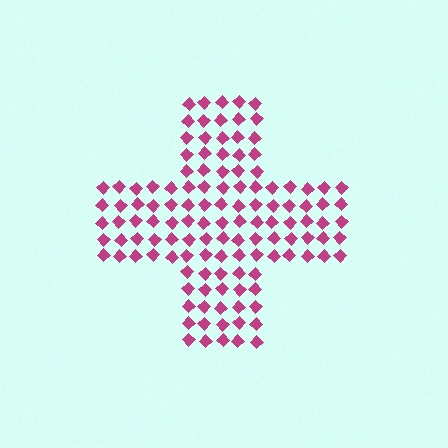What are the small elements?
The small elements are diamonds.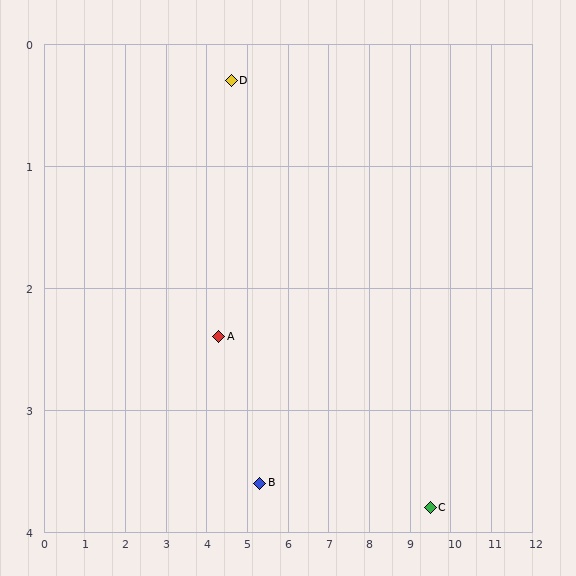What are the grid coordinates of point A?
Point A is at approximately (4.3, 2.4).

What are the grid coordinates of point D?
Point D is at approximately (4.6, 0.3).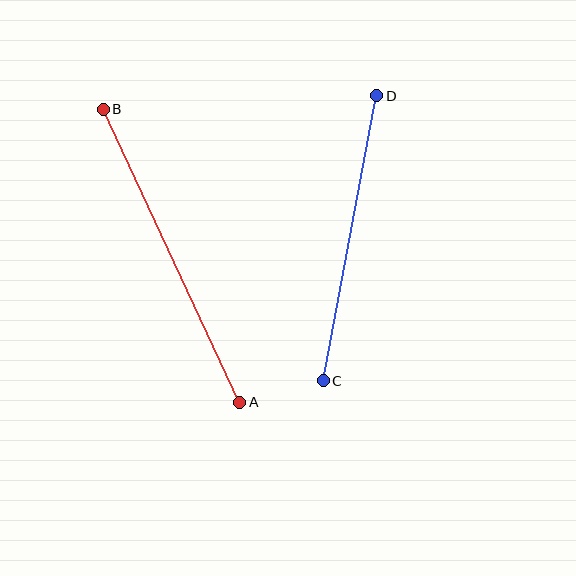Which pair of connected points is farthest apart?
Points A and B are farthest apart.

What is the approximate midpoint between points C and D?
The midpoint is at approximately (350, 238) pixels.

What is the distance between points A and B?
The distance is approximately 323 pixels.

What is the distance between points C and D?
The distance is approximately 290 pixels.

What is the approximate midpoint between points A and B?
The midpoint is at approximately (172, 256) pixels.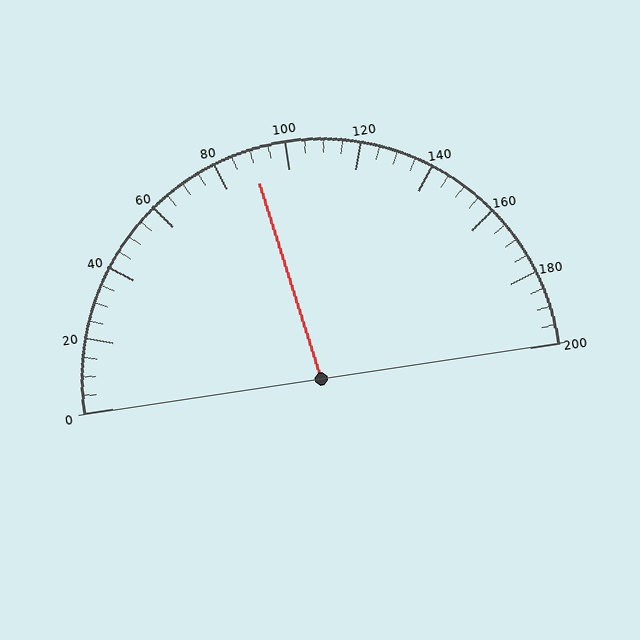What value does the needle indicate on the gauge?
The needle indicates approximately 90.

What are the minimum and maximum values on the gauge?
The gauge ranges from 0 to 200.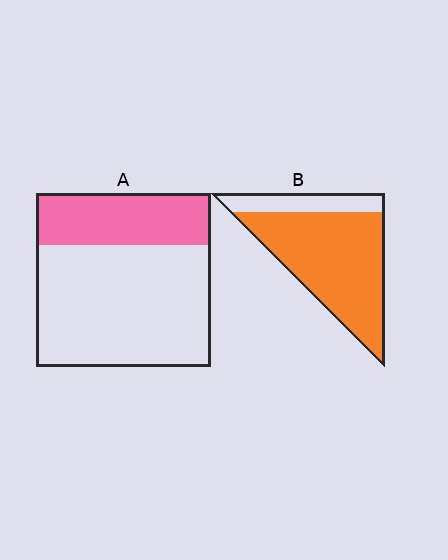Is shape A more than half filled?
No.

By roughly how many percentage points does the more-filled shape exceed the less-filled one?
By roughly 50 percentage points (B over A).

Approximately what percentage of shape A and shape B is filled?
A is approximately 30% and B is approximately 80%.